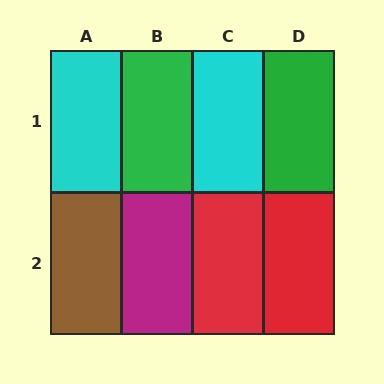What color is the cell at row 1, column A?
Cyan.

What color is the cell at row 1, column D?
Green.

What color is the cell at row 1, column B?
Green.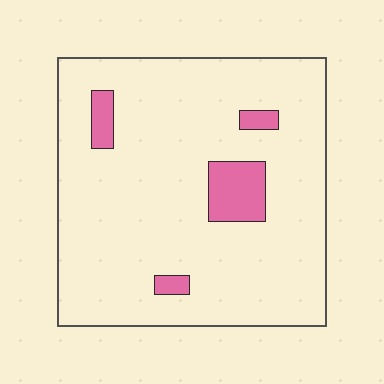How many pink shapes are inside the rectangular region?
4.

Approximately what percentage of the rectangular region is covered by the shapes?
Approximately 10%.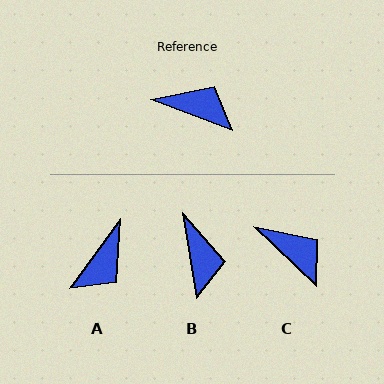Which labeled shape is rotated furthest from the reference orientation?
A, about 106 degrees away.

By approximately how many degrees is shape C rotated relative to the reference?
Approximately 24 degrees clockwise.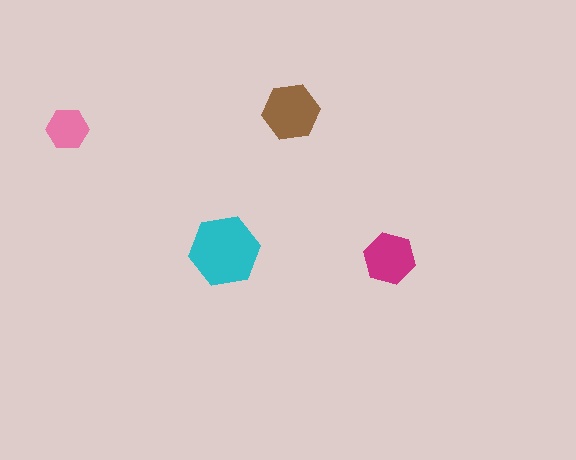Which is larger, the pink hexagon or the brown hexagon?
The brown one.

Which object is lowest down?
The magenta hexagon is bottommost.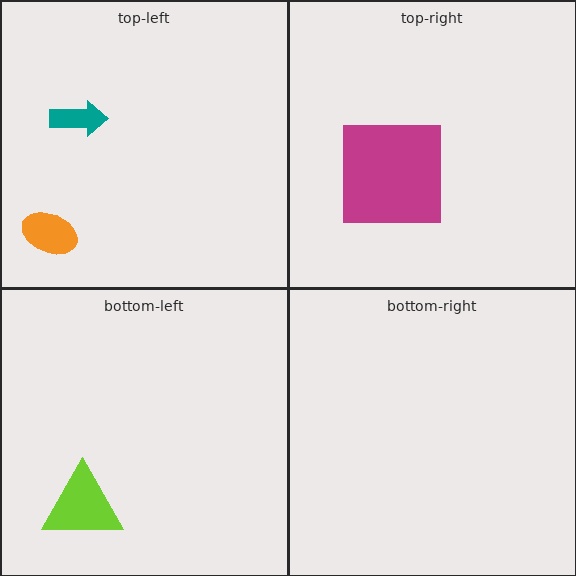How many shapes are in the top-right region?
1.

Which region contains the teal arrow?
The top-left region.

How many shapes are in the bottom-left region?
1.